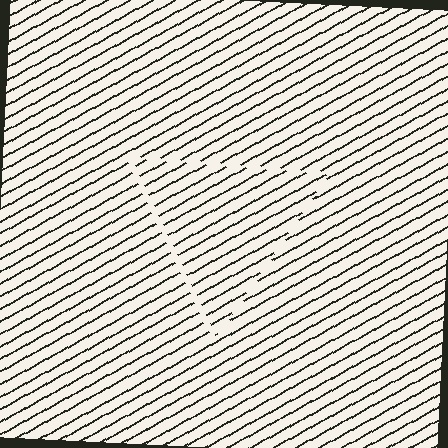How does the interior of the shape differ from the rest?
The interior of the shape contains the same grating, shifted by half a period — the contour is defined by the phase discontinuity where line-ends from the inner and outer gratings abut.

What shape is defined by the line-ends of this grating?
An illusory triangle. The interior of the shape contains the same grating, shifted by half a period — the contour is defined by the phase discontinuity where line-ends from the inner and outer gratings abut.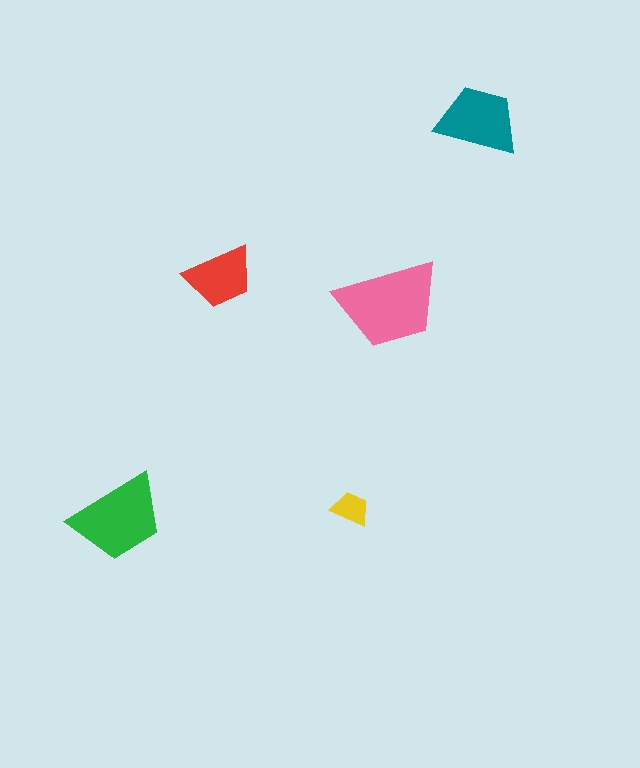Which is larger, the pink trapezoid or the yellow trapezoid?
The pink one.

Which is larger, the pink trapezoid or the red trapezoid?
The pink one.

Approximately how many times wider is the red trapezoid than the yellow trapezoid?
About 2 times wider.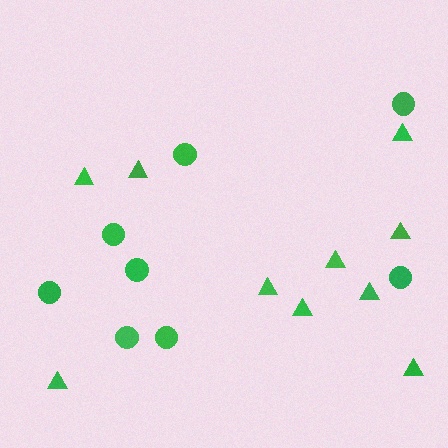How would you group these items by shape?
There are 2 groups: one group of triangles (10) and one group of circles (8).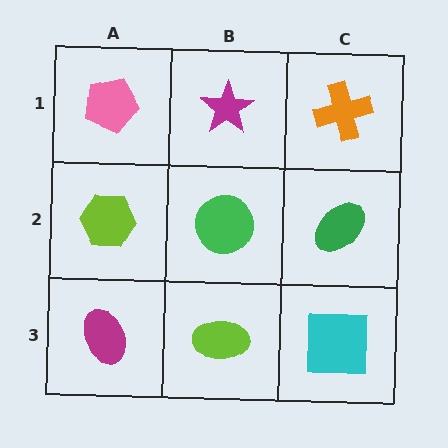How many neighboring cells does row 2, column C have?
3.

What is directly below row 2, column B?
A lime ellipse.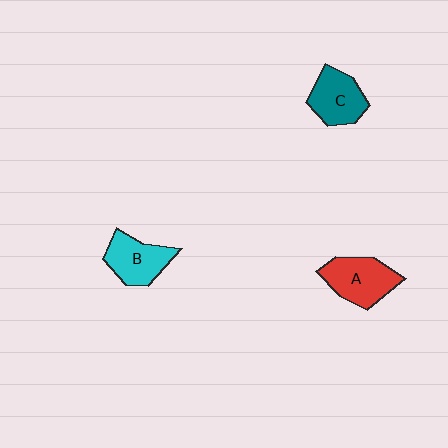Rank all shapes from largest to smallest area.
From largest to smallest: A (red), B (cyan), C (teal).